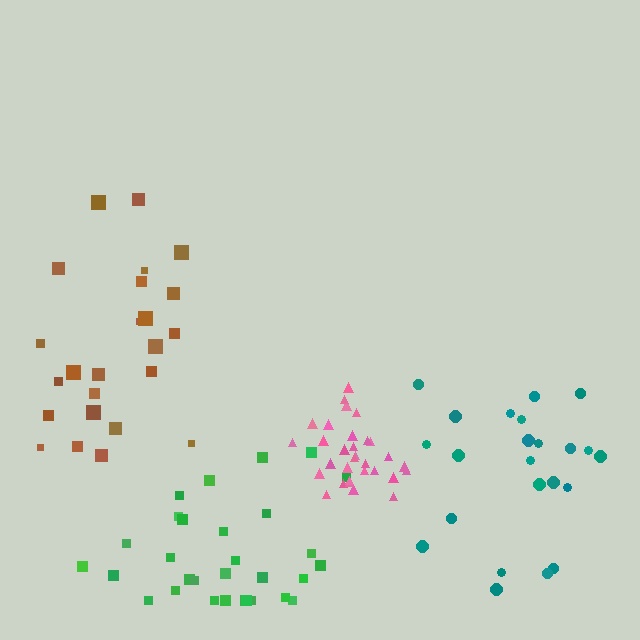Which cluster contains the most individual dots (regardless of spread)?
Pink (31).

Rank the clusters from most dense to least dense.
pink, green, brown, teal.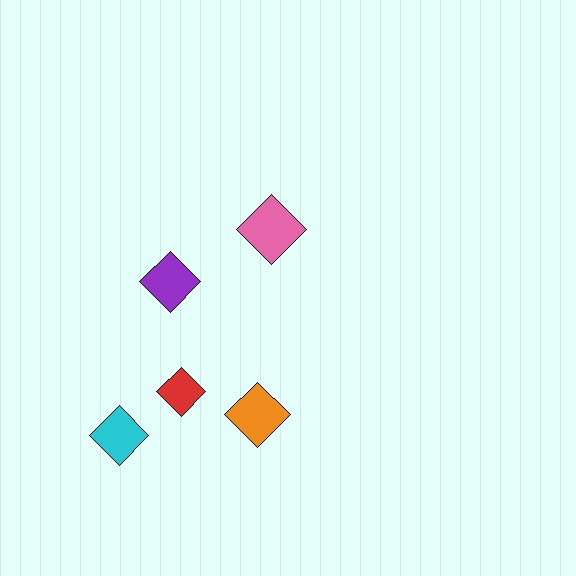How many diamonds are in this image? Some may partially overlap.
There are 5 diamonds.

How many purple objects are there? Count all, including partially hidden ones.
There is 1 purple object.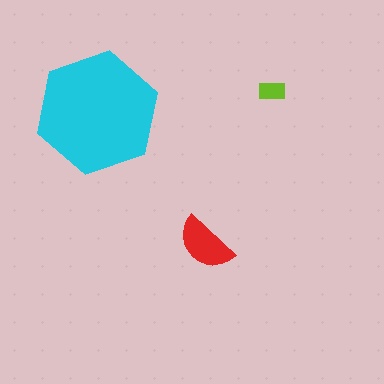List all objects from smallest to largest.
The lime rectangle, the red semicircle, the cyan hexagon.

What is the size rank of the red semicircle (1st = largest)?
2nd.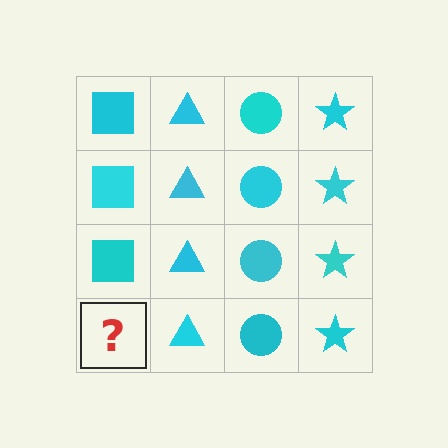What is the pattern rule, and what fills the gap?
The rule is that each column has a consistent shape. The gap should be filled with a cyan square.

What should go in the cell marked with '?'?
The missing cell should contain a cyan square.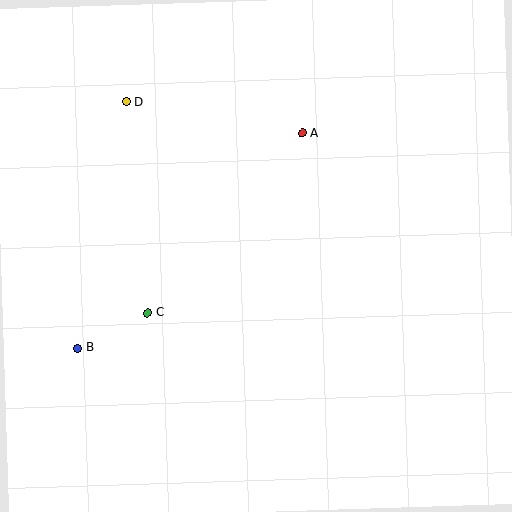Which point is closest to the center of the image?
Point C at (148, 313) is closest to the center.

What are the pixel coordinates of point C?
Point C is at (148, 313).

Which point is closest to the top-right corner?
Point A is closest to the top-right corner.